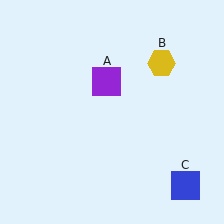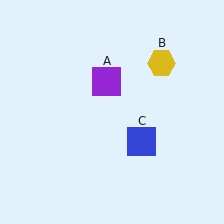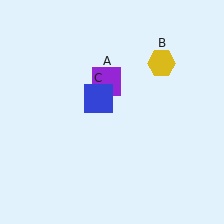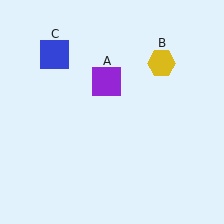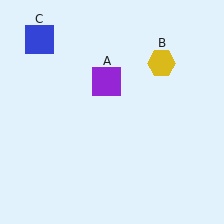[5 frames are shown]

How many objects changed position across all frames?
1 object changed position: blue square (object C).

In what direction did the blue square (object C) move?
The blue square (object C) moved up and to the left.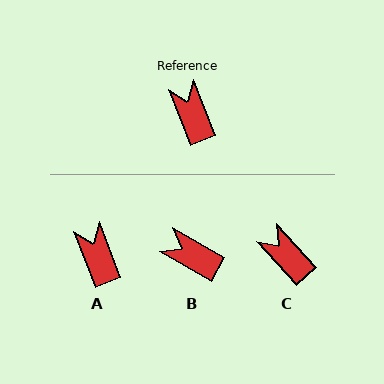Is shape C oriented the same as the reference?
No, it is off by about 21 degrees.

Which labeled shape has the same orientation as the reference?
A.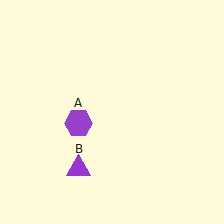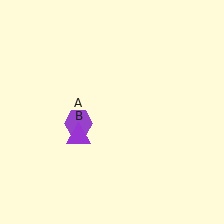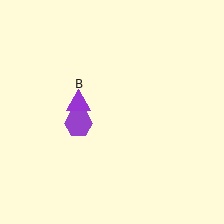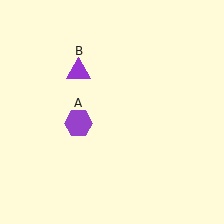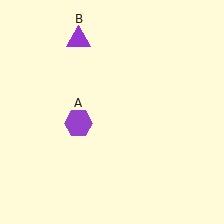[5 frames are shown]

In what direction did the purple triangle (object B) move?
The purple triangle (object B) moved up.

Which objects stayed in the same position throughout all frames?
Purple hexagon (object A) remained stationary.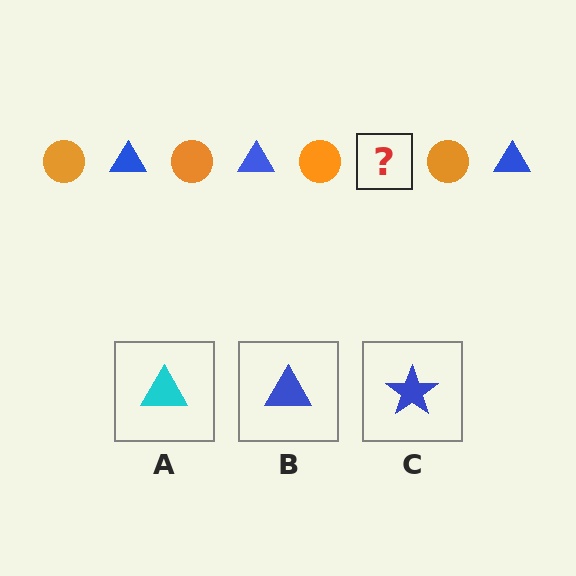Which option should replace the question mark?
Option B.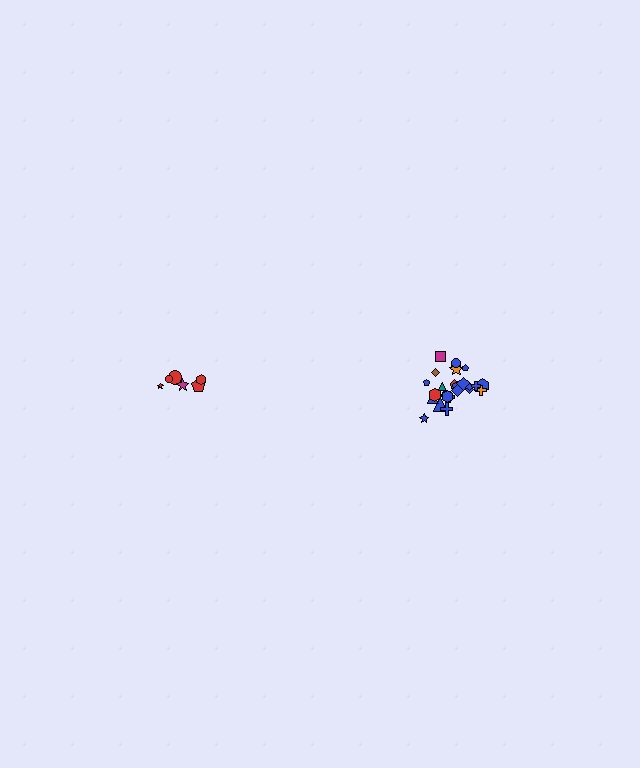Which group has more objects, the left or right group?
The right group.